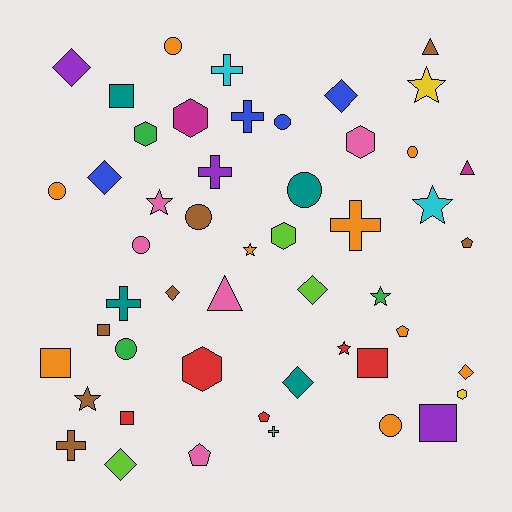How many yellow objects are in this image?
There are 2 yellow objects.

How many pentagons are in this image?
There are 4 pentagons.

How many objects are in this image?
There are 50 objects.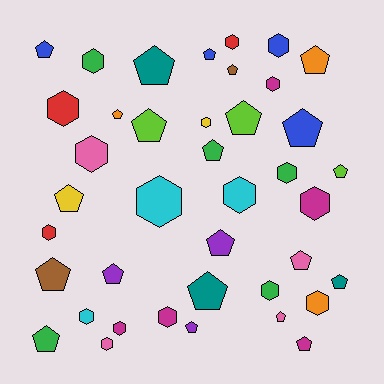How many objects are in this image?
There are 40 objects.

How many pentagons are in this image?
There are 22 pentagons.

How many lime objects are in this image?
There are 3 lime objects.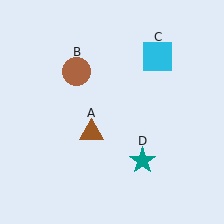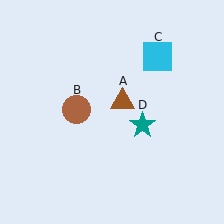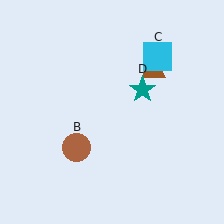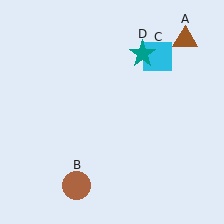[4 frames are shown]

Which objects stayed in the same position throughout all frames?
Cyan square (object C) remained stationary.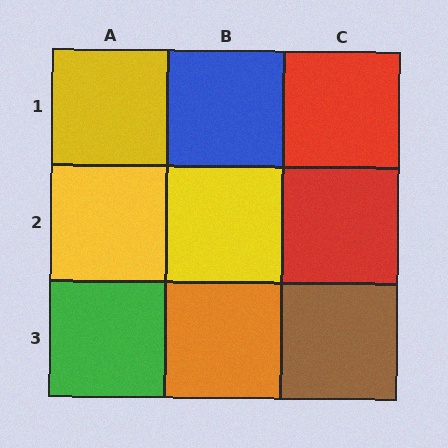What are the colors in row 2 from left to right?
Yellow, yellow, red.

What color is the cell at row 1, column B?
Blue.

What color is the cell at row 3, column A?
Green.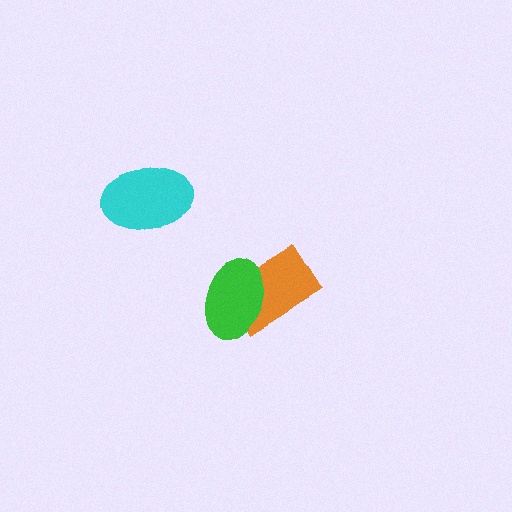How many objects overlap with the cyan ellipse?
0 objects overlap with the cyan ellipse.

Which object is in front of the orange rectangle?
The green ellipse is in front of the orange rectangle.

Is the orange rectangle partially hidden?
Yes, it is partially covered by another shape.